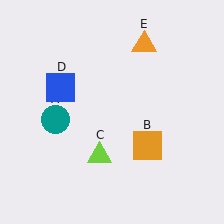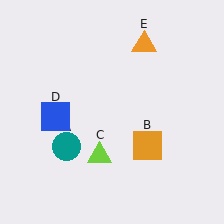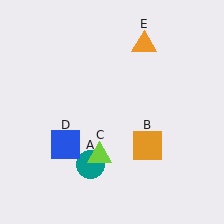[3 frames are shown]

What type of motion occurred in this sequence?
The teal circle (object A), blue square (object D) rotated counterclockwise around the center of the scene.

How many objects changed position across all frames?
2 objects changed position: teal circle (object A), blue square (object D).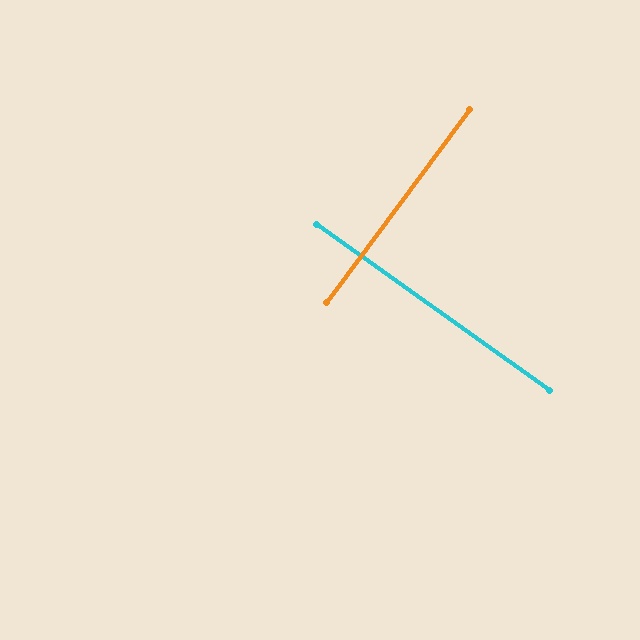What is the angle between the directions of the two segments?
Approximately 89 degrees.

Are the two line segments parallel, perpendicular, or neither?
Perpendicular — they meet at approximately 89°.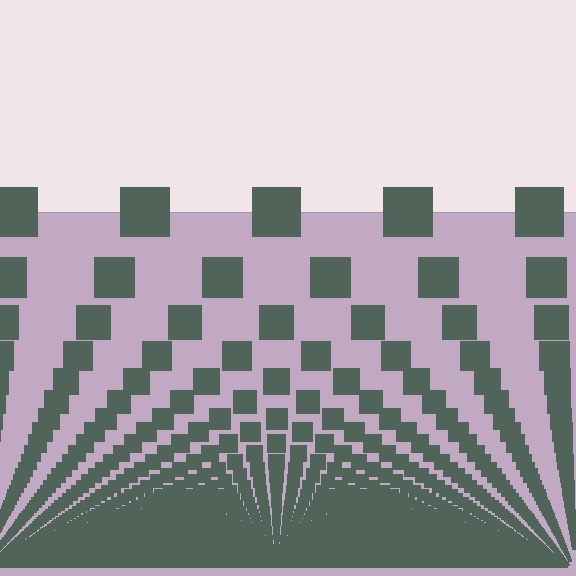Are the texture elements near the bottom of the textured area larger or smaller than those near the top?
Smaller. The gradient is inverted — elements near the bottom are smaller and denser.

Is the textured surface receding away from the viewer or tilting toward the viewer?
The surface appears to tilt toward the viewer. Texture elements get larger and sparser toward the top.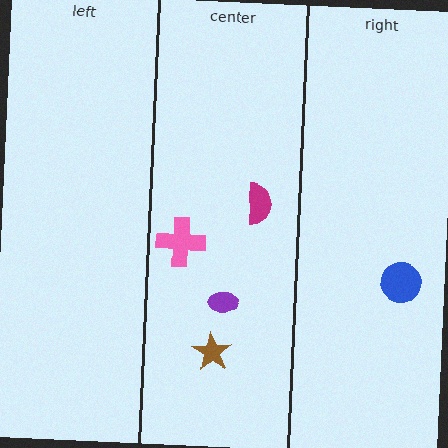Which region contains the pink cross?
The center region.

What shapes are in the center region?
The purple ellipse, the pink cross, the magenta semicircle, the brown star.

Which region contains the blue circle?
The right region.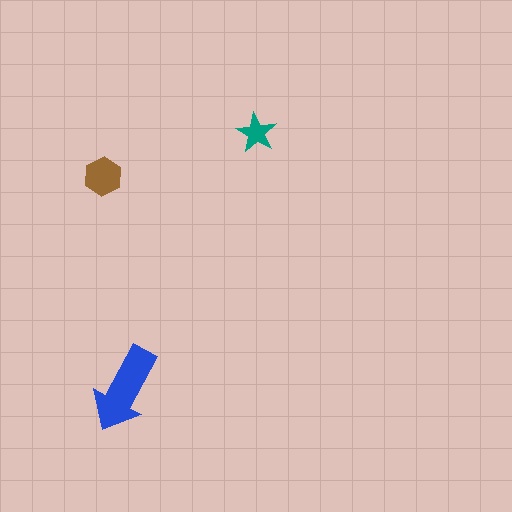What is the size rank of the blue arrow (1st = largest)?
1st.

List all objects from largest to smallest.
The blue arrow, the brown hexagon, the teal star.